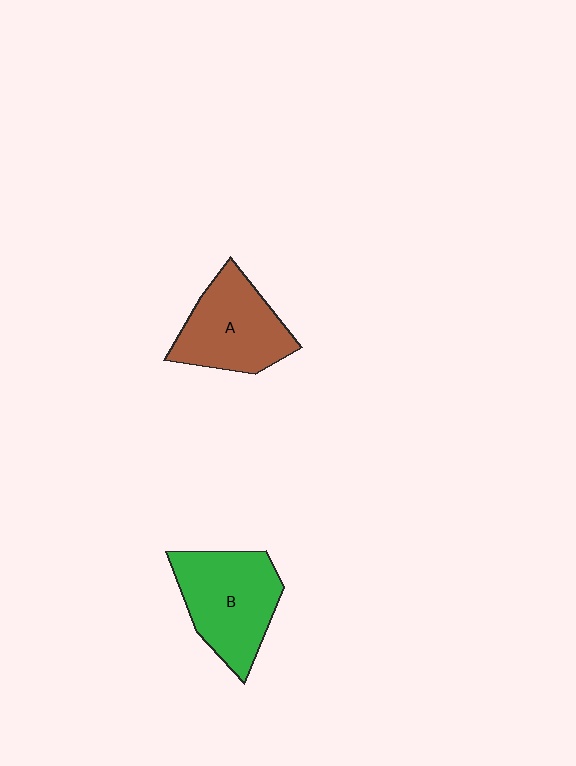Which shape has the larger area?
Shape B (green).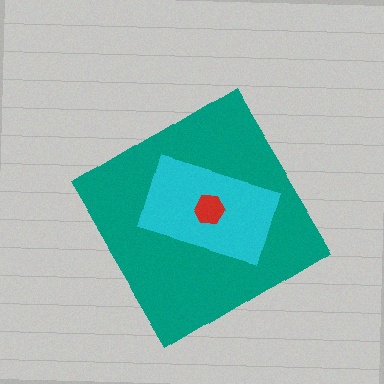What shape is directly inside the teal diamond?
The cyan rectangle.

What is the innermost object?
The red hexagon.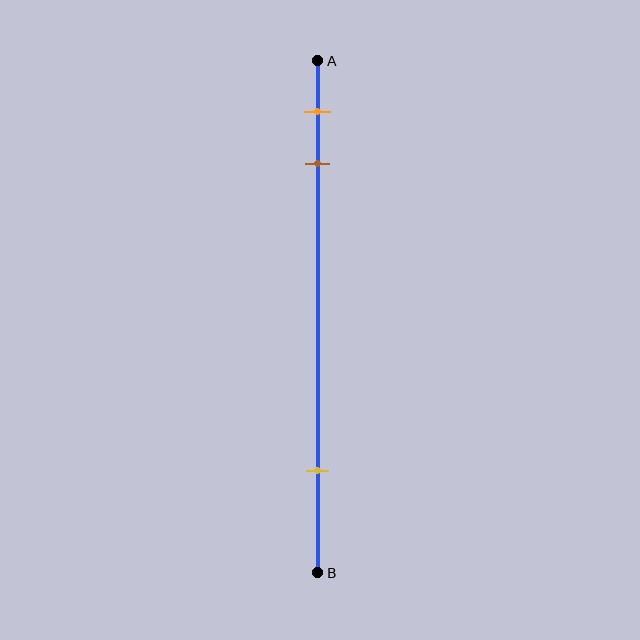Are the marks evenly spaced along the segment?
No, the marks are not evenly spaced.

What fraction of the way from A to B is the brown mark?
The brown mark is approximately 20% (0.2) of the way from A to B.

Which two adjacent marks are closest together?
The orange and brown marks are the closest adjacent pair.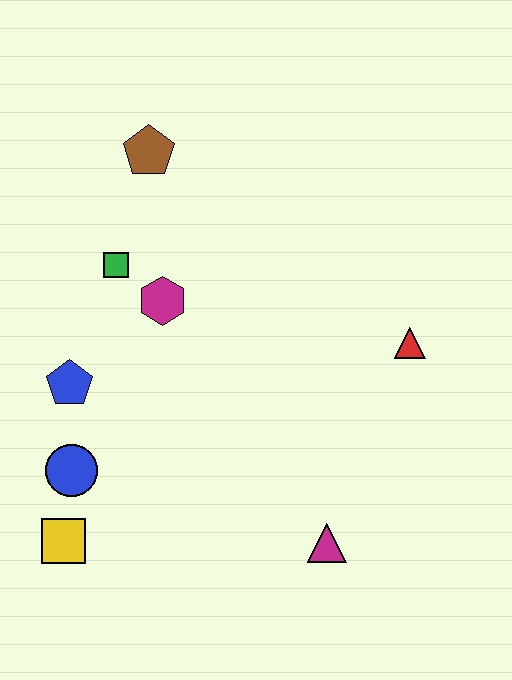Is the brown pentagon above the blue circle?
Yes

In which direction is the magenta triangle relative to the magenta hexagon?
The magenta triangle is below the magenta hexagon.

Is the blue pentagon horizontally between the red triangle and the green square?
No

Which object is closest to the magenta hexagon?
The green square is closest to the magenta hexagon.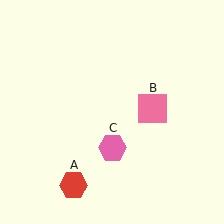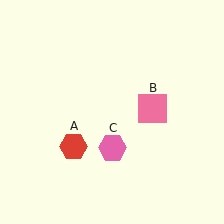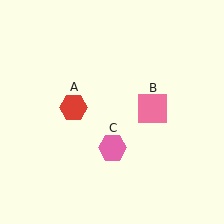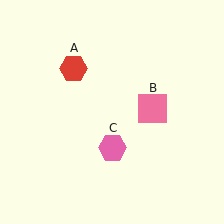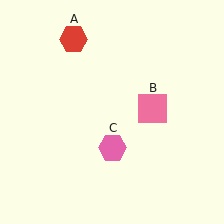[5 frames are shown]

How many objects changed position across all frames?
1 object changed position: red hexagon (object A).